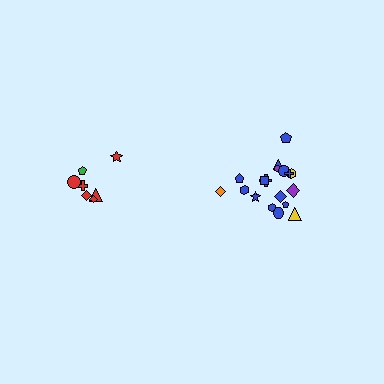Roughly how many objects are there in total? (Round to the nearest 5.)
Roughly 25 objects in total.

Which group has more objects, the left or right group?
The right group.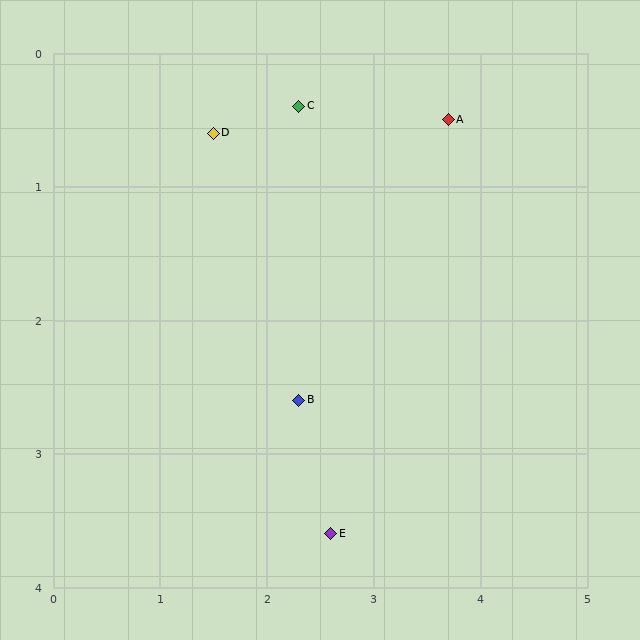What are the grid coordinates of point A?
Point A is at approximately (3.7, 0.5).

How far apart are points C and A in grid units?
Points C and A are about 1.4 grid units apart.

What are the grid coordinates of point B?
Point B is at approximately (2.3, 2.6).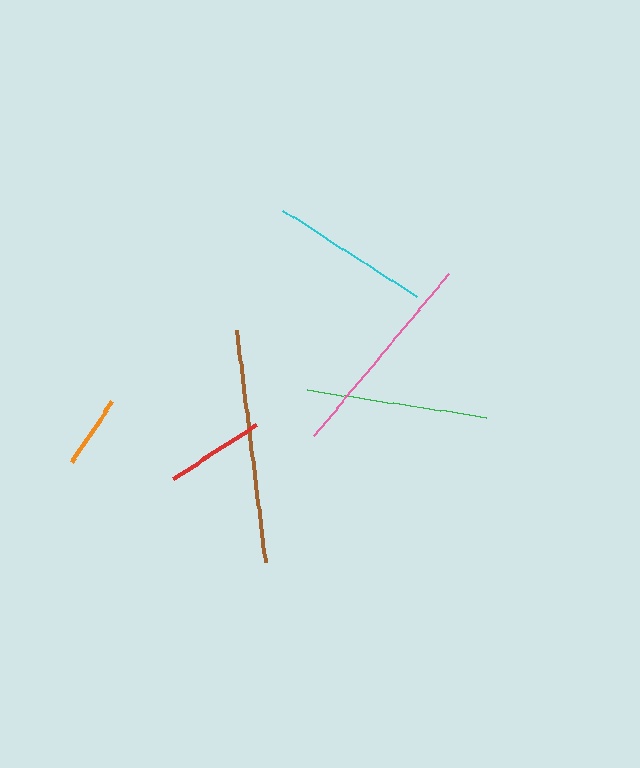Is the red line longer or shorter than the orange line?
The red line is longer than the orange line.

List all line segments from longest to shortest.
From longest to shortest: brown, pink, green, cyan, red, orange.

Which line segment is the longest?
The brown line is the longest at approximately 235 pixels.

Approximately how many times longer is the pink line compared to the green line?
The pink line is approximately 1.2 times the length of the green line.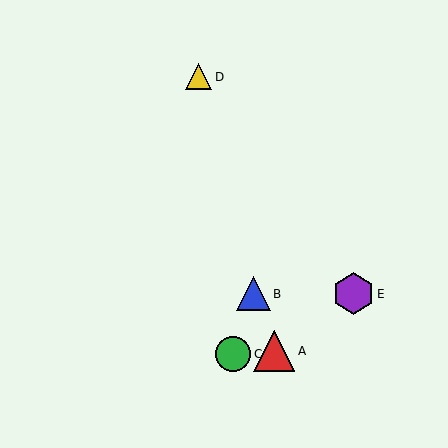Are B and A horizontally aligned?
No, B is at y≈294 and A is at y≈351.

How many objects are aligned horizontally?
2 objects (B, E) are aligned horizontally.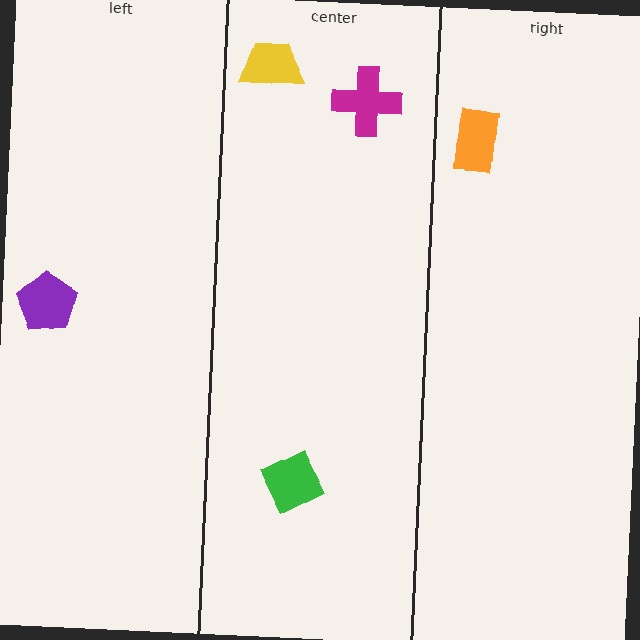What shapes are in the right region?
The orange rectangle.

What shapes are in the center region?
The magenta cross, the yellow trapezoid, the green diamond.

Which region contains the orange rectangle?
The right region.